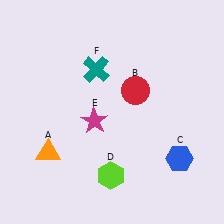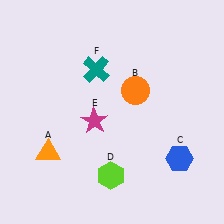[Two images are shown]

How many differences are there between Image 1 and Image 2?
There is 1 difference between the two images.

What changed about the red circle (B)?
In Image 1, B is red. In Image 2, it changed to orange.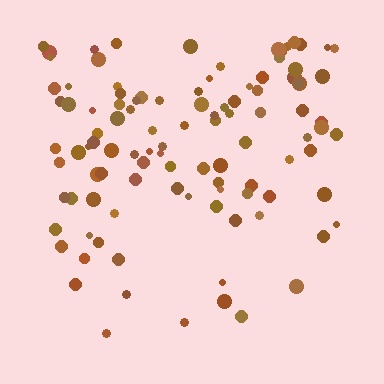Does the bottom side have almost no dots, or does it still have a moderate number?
Still a moderate number, just noticeably fewer than the top.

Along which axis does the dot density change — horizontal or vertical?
Vertical.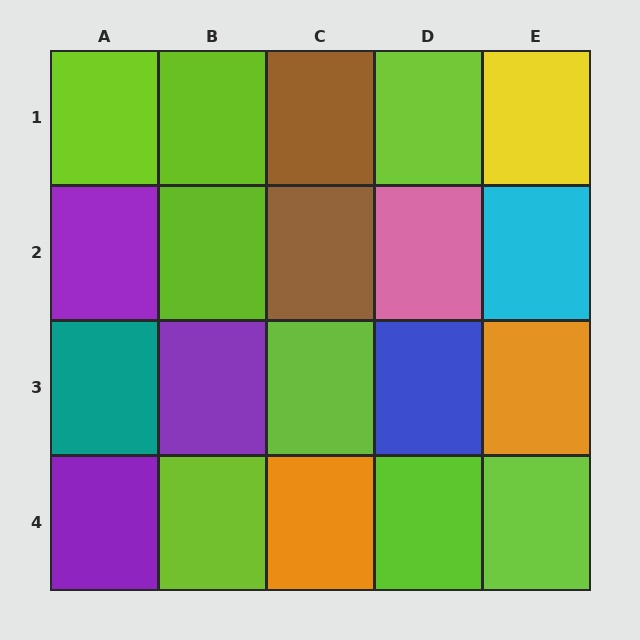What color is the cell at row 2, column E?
Cyan.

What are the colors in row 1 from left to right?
Lime, lime, brown, lime, yellow.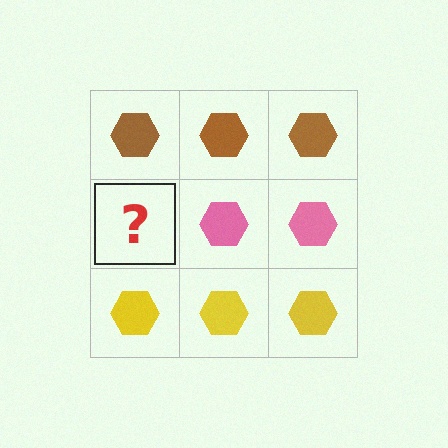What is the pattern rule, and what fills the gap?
The rule is that each row has a consistent color. The gap should be filled with a pink hexagon.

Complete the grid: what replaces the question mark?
The question mark should be replaced with a pink hexagon.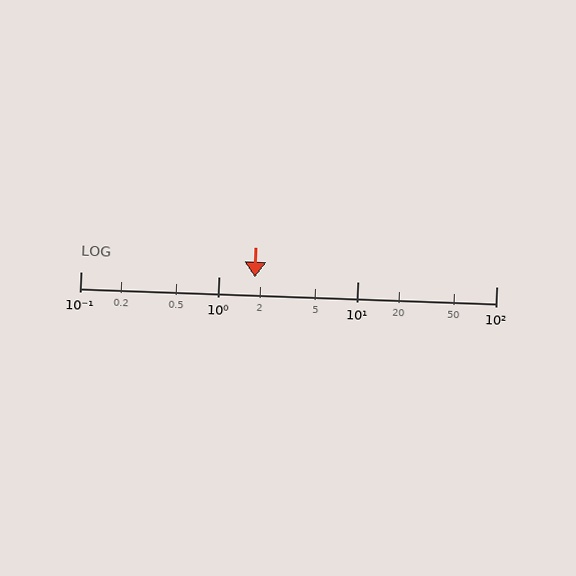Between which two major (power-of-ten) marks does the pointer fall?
The pointer is between 1 and 10.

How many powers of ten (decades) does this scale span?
The scale spans 3 decades, from 0.1 to 100.